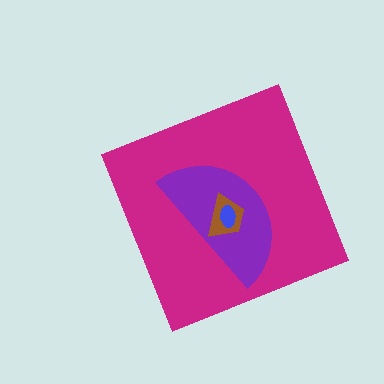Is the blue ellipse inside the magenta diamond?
Yes.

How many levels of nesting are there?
4.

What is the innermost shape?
The blue ellipse.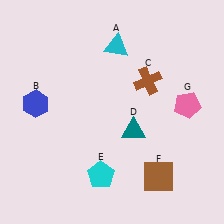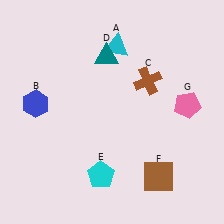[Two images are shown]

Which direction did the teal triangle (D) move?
The teal triangle (D) moved up.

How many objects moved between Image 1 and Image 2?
1 object moved between the two images.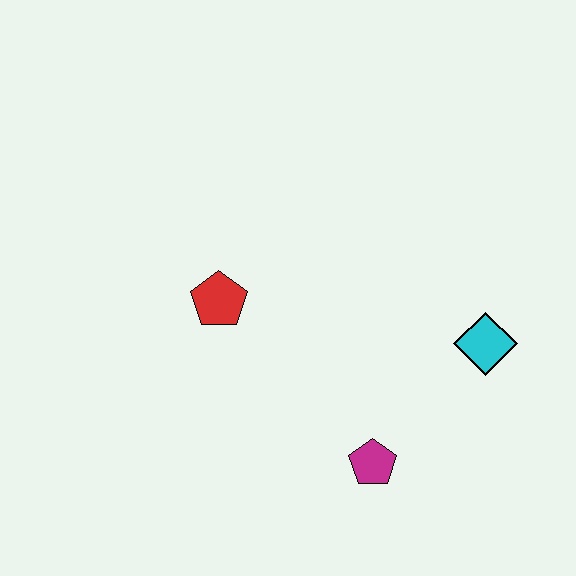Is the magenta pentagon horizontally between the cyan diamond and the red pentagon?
Yes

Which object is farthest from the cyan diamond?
The red pentagon is farthest from the cyan diamond.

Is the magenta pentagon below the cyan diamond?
Yes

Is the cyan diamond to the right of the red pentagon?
Yes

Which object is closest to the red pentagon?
The magenta pentagon is closest to the red pentagon.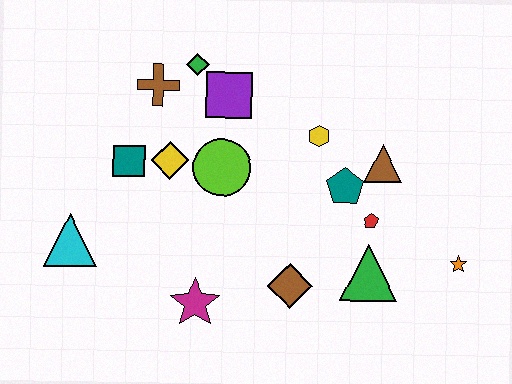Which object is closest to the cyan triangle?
The teal square is closest to the cyan triangle.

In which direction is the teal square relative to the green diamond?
The teal square is below the green diamond.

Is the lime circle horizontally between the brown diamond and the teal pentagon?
No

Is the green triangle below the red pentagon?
Yes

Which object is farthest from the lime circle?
The orange star is farthest from the lime circle.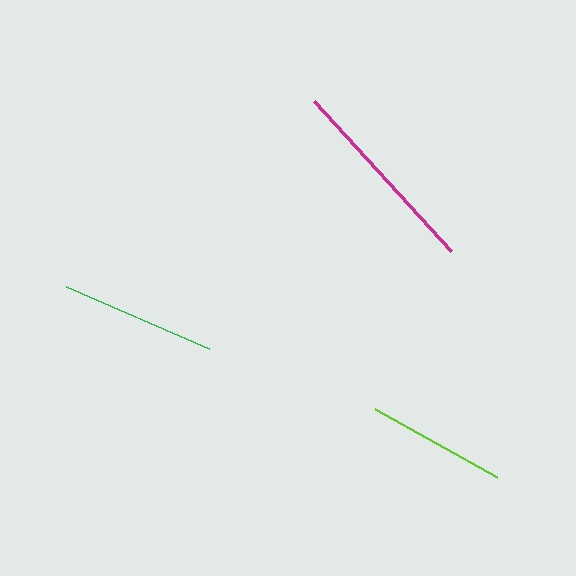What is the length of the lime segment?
The lime segment is approximately 140 pixels long.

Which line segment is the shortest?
The lime line is the shortest at approximately 140 pixels.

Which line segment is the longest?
The magenta line is the longest at approximately 203 pixels.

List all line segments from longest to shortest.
From longest to shortest: magenta, green, lime.